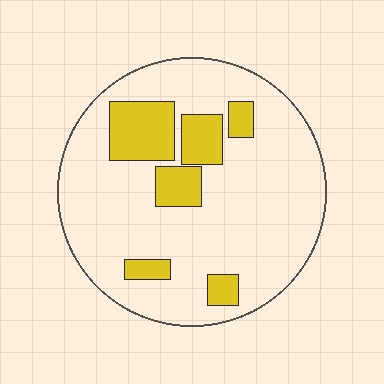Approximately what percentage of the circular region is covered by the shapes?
Approximately 20%.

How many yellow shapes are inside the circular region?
6.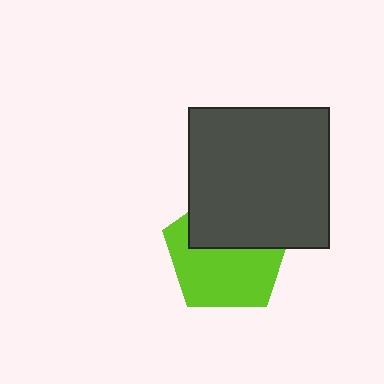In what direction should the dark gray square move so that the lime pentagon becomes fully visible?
The dark gray square should move up. That is the shortest direction to clear the overlap and leave the lime pentagon fully visible.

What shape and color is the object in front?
The object in front is a dark gray square.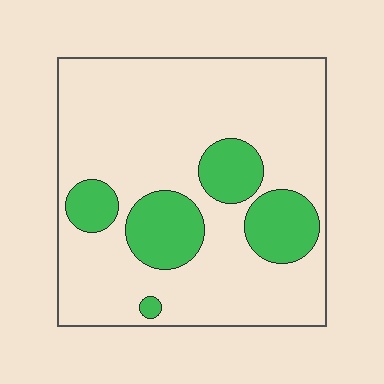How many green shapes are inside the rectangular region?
5.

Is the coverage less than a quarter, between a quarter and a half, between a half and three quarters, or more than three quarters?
Less than a quarter.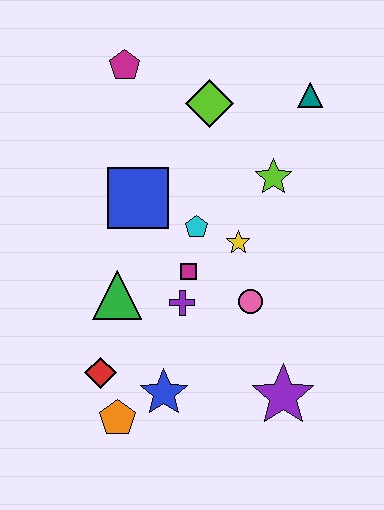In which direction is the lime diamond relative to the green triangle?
The lime diamond is above the green triangle.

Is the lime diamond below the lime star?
No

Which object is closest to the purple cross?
The magenta square is closest to the purple cross.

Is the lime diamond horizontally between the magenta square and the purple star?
Yes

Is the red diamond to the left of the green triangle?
Yes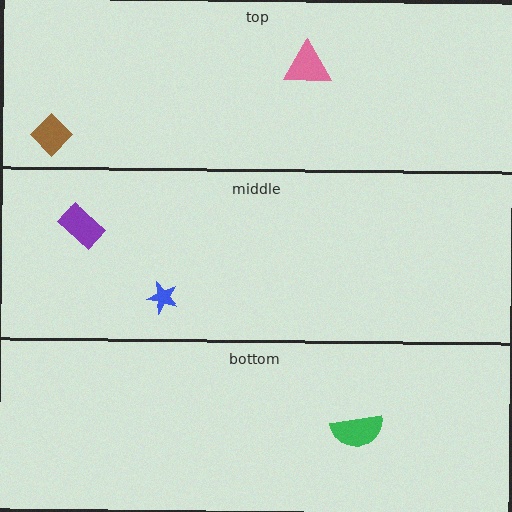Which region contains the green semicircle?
The bottom region.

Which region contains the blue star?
The middle region.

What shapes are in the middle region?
The purple rectangle, the blue star.